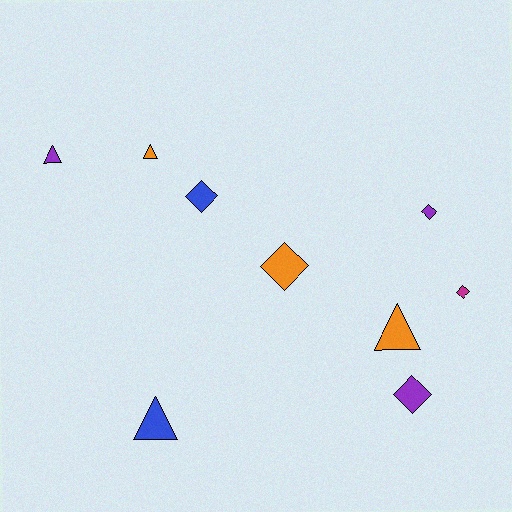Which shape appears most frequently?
Diamond, with 5 objects.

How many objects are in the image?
There are 9 objects.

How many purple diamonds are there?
There are 2 purple diamonds.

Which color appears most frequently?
Orange, with 3 objects.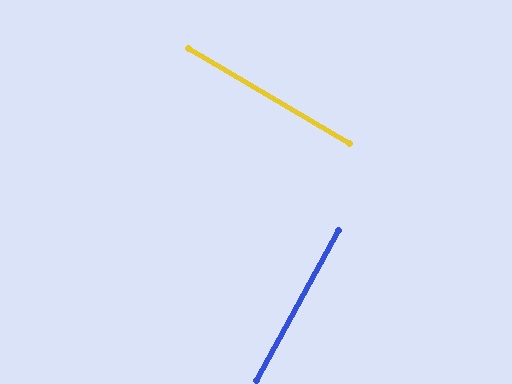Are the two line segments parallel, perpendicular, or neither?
Perpendicular — they meet at approximately 88°.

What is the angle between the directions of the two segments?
Approximately 88 degrees.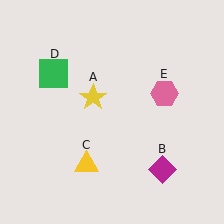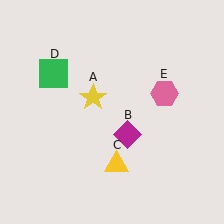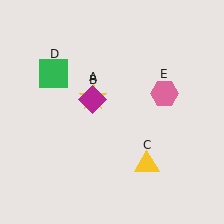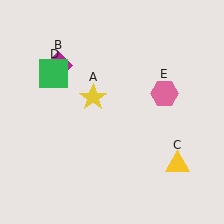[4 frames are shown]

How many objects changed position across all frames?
2 objects changed position: magenta diamond (object B), yellow triangle (object C).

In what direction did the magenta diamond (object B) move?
The magenta diamond (object B) moved up and to the left.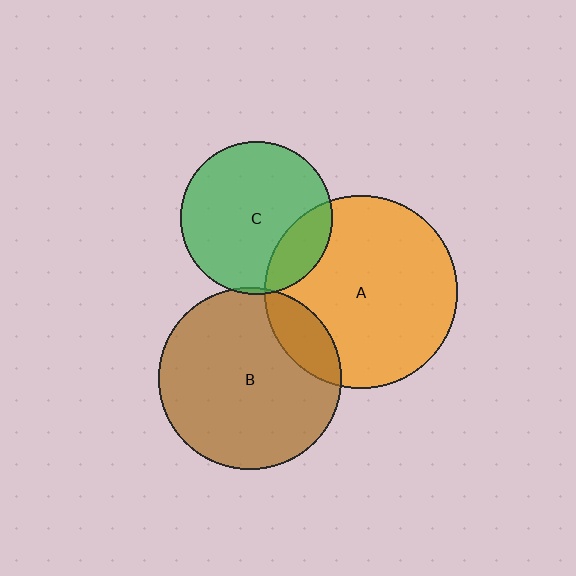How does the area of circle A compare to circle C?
Approximately 1.6 times.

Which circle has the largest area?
Circle A (orange).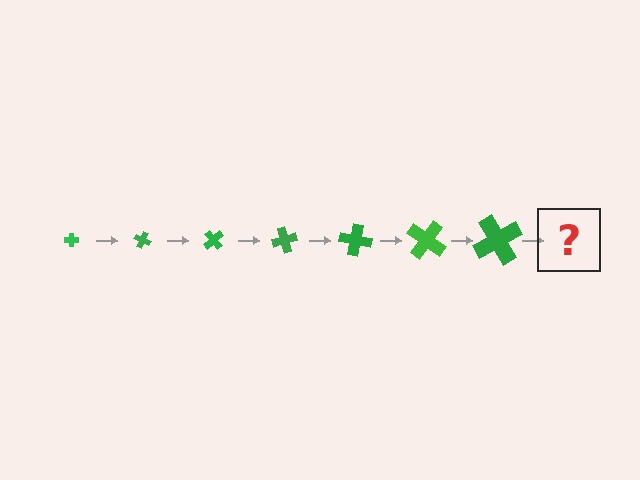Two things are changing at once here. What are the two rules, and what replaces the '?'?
The two rules are that the cross grows larger each step and it rotates 25 degrees each step. The '?' should be a cross, larger than the previous one and rotated 175 degrees from the start.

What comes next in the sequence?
The next element should be a cross, larger than the previous one and rotated 175 degrees from the start.